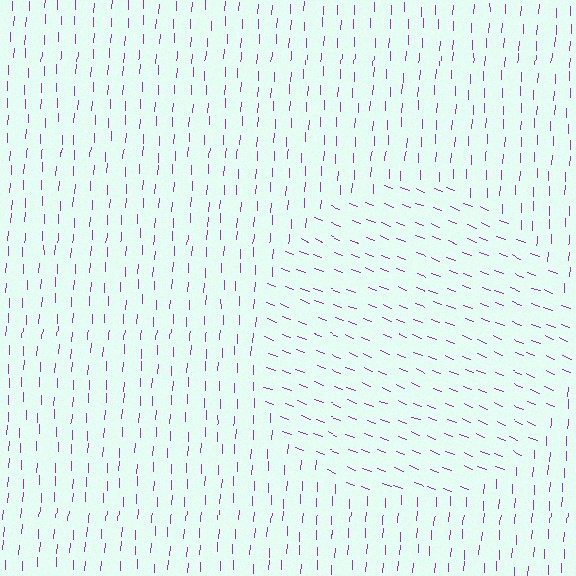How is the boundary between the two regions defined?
The boundary is defined purely by a change in line orientation (approximately 71 degrees difference). All lines are the same color and thickness.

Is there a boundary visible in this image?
Yes, there is a texture boundary formed by a change in line orientation.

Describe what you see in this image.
The image is filled with small purple line segments. A circle region in the image has lines oriented differently from the surrounding lines, creating a visible texture boundary.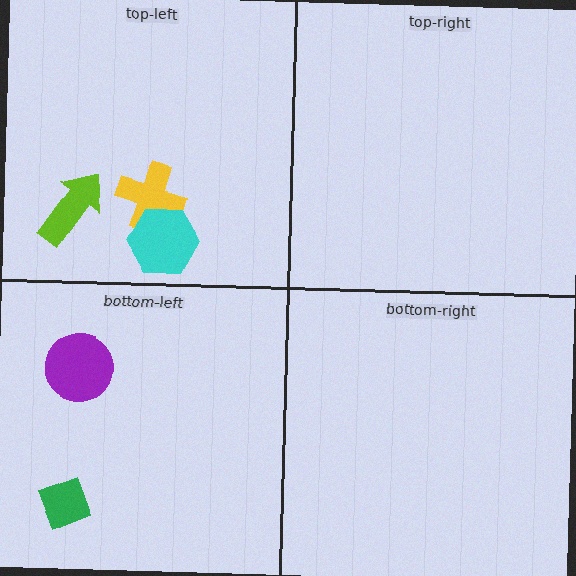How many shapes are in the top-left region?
3.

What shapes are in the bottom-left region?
The green diamond, the purple circle.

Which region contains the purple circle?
The bottom-left region.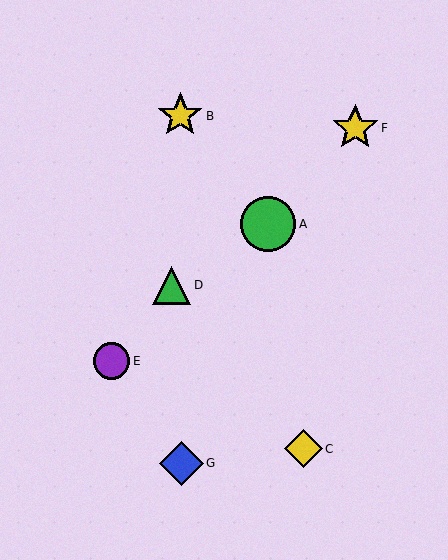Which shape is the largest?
The green circle (labeled A) is the largest.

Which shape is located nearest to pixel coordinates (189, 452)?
The blue diamond (labeled G) at (181, 463) is nearest to that location.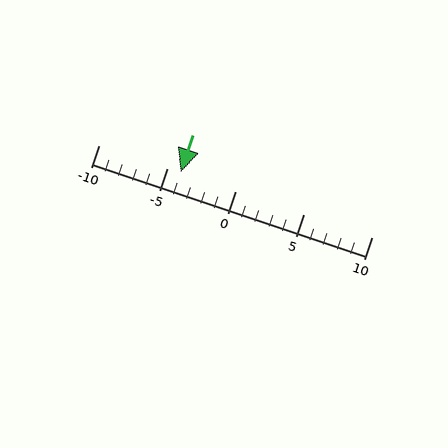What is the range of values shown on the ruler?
The ruler shows values from -10 to 10.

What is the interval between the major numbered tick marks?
The major tick marks are spaced 5 units apart.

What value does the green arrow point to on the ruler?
The green arrow points to approximately -4.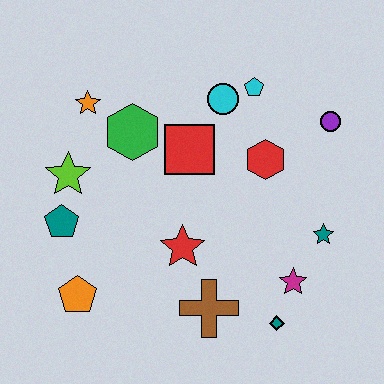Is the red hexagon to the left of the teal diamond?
Yes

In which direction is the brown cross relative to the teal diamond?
The brown cross is to the left of the teal diamond.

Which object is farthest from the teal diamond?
The orange star is farthest from the teal diamond.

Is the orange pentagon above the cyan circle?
No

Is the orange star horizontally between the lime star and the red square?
Yes